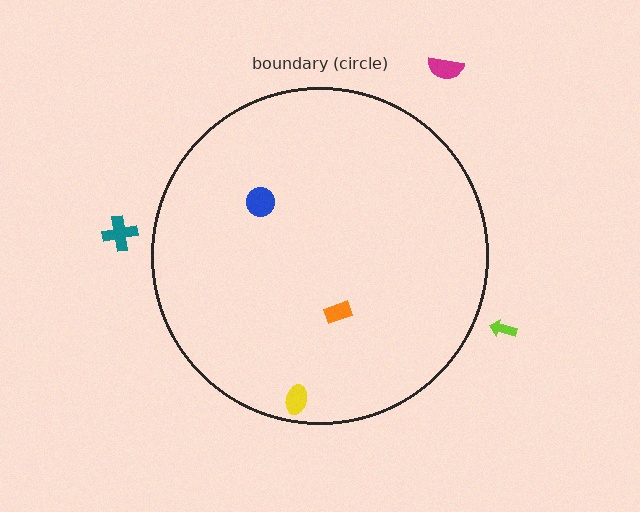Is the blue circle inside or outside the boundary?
Inside.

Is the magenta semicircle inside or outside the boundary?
Outside.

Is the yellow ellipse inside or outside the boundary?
Inside.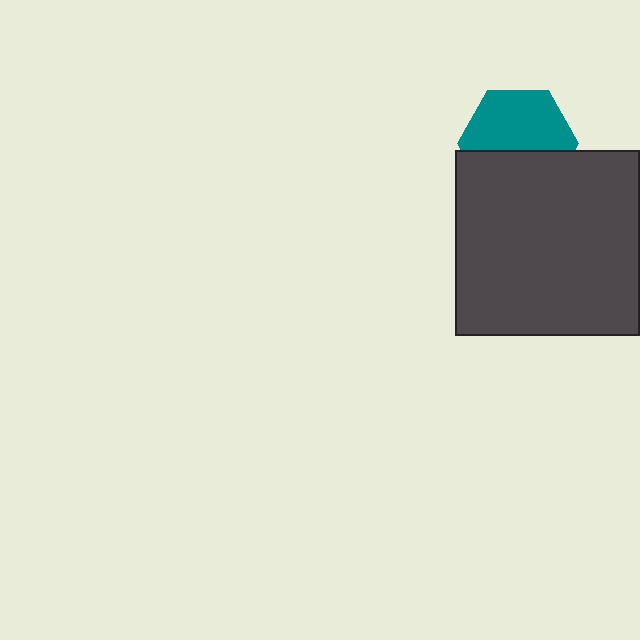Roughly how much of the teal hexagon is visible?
About half of it is visible (roughly 58%).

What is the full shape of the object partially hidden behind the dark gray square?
The partially hidden object is a teal hexagon.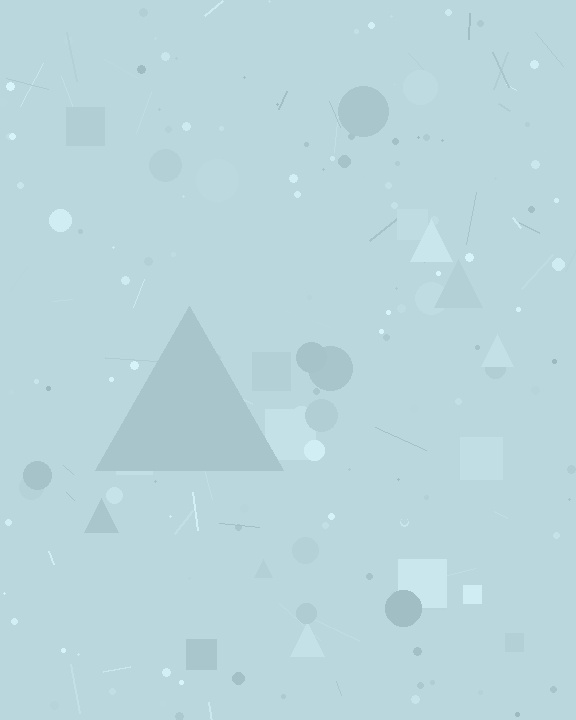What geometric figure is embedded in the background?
A triangle is embedded in the background.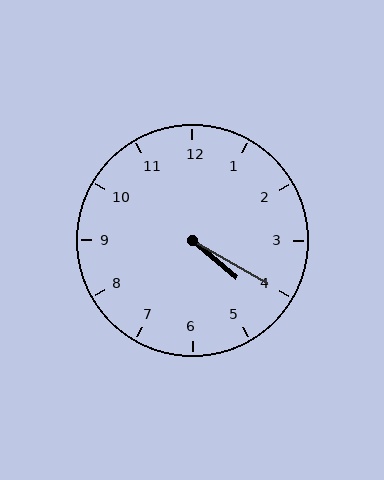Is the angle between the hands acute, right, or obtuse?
It is acute.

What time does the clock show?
4:20.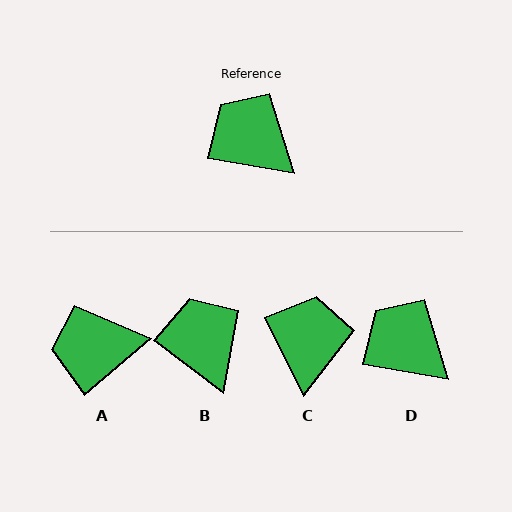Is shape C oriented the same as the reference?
No, it is off by about 54 degrees.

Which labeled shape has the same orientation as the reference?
D.